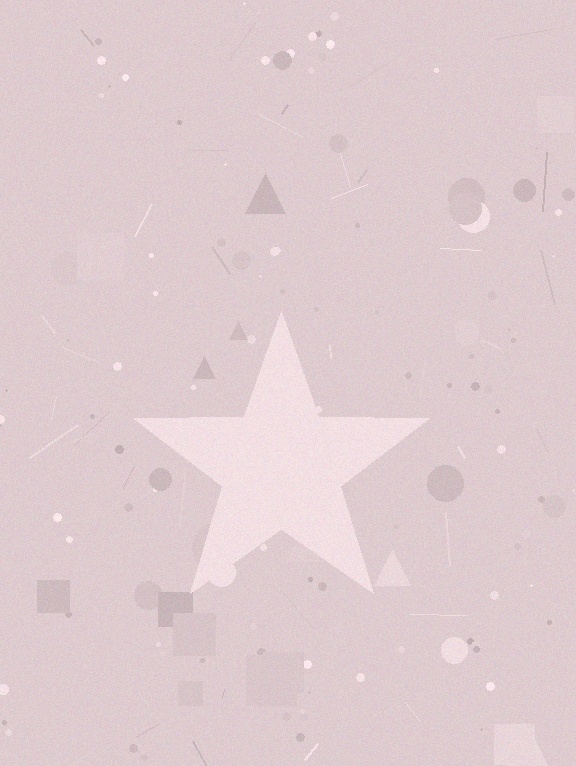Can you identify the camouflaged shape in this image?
The camouflaged shape is a star.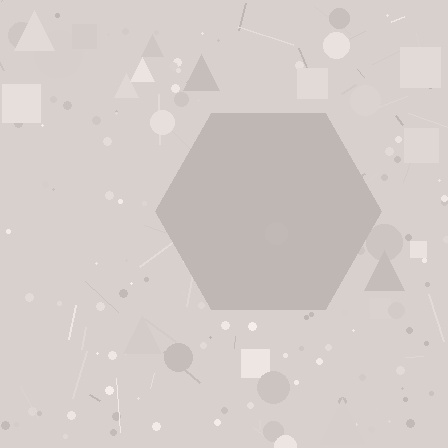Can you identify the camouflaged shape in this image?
The camouflaged shape is a hexagon.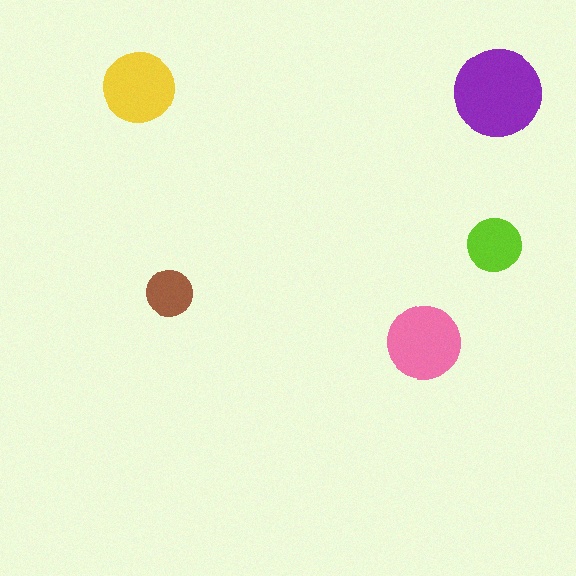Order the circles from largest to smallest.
the purple one, the pink one, the yellow one, the lime one, the brown one.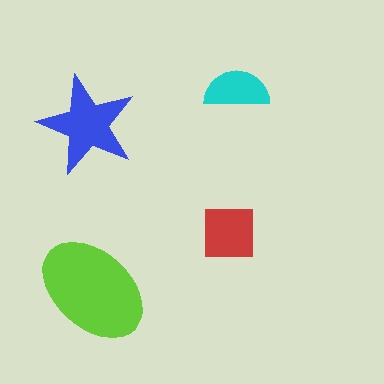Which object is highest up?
The cyan semicircle is topmost.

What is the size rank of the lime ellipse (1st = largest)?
1st.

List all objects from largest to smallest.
The lime ellipse, the blue star, the red square, the cyan semicircle.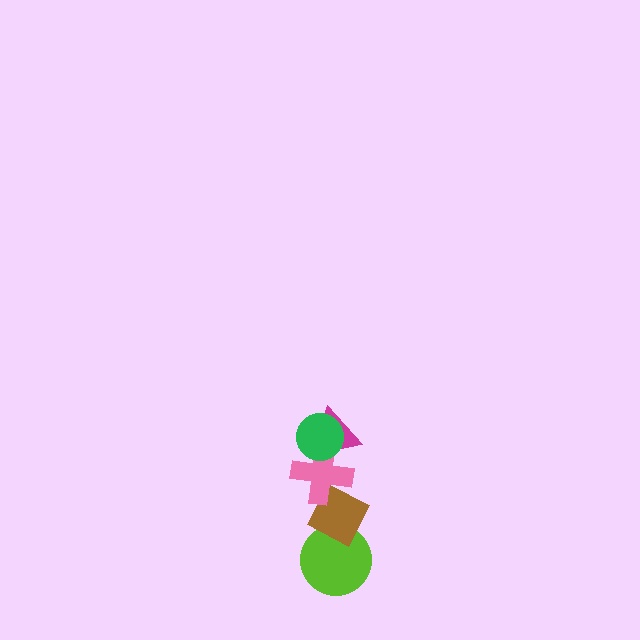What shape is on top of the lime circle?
The brown diamond is on top of the lime circle.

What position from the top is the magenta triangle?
The magenta triangle is 2nd from the top.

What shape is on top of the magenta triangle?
The green circle is on top of the magenta triangle.